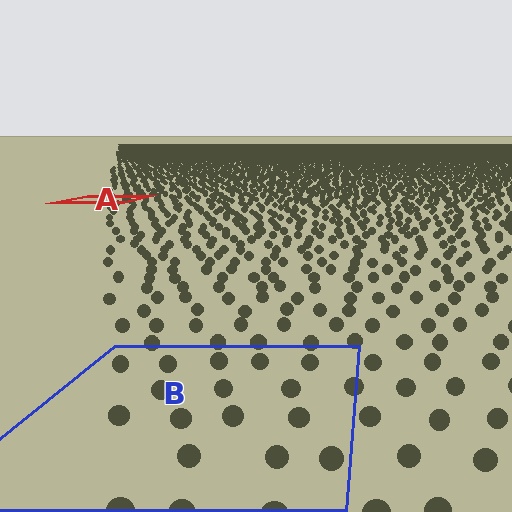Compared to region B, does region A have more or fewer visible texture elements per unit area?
Region A has more texture elements per unit area — they are packed more densely because it is farther away.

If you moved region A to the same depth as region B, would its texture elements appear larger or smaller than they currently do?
They would appear larger. At a closer depth, the same texture elements are projected at a bigger on-screen size.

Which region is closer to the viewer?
Region B is closer. The texture elements there are larger and more spread out.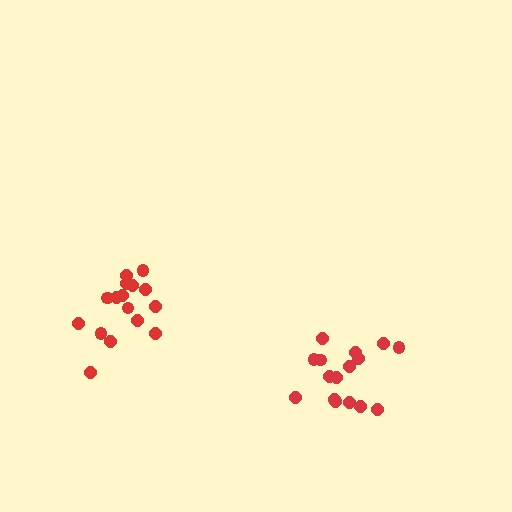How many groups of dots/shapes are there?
There are 2 groups.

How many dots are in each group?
Group 1: 16 dots, Group 2: 16 dots (32 total).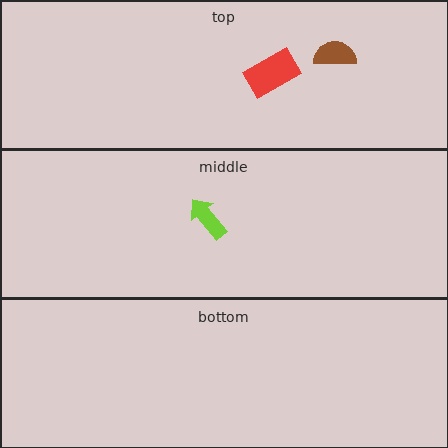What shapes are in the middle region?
The lime arrow.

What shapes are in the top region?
The red rectangle, the brown semicircle.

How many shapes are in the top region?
2.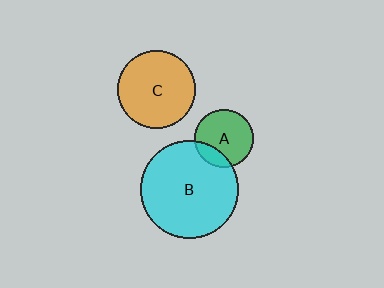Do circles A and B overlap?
Yes.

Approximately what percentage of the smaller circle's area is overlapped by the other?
Approximately 20%.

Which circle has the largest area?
Circle B (cyan).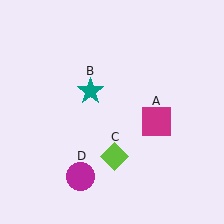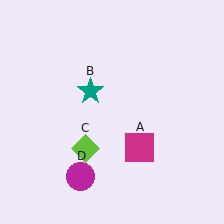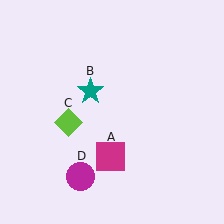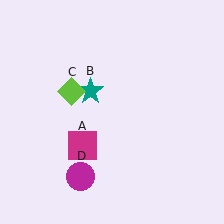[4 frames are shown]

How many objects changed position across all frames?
2 objects changed position: magenta square (object A), lime diamond (object C).